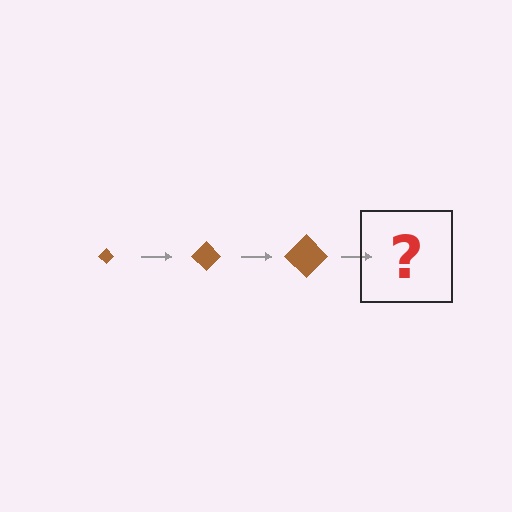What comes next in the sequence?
The next element should be a brown diamond, larger than the previous one.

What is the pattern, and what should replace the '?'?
The pattern is that the diamond gets progressively larger each step. The '?' should be a brown diamond, larger than the previous one.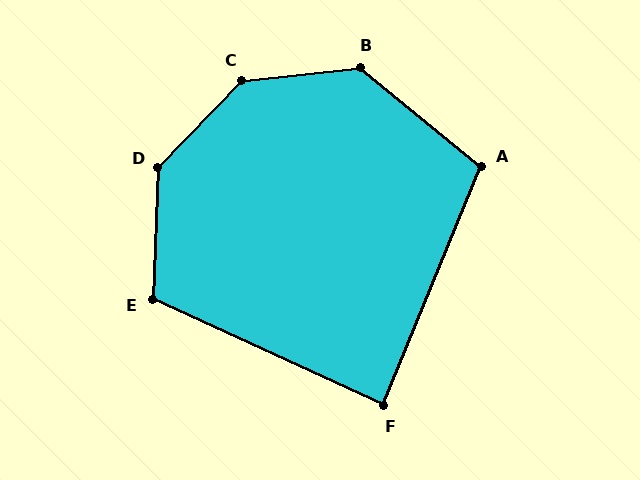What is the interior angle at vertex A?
Approximately 107 degrees (obtuse).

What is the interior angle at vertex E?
Approximately 113 degrees (obtuse).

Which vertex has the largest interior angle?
C, at approximately 140 degrees.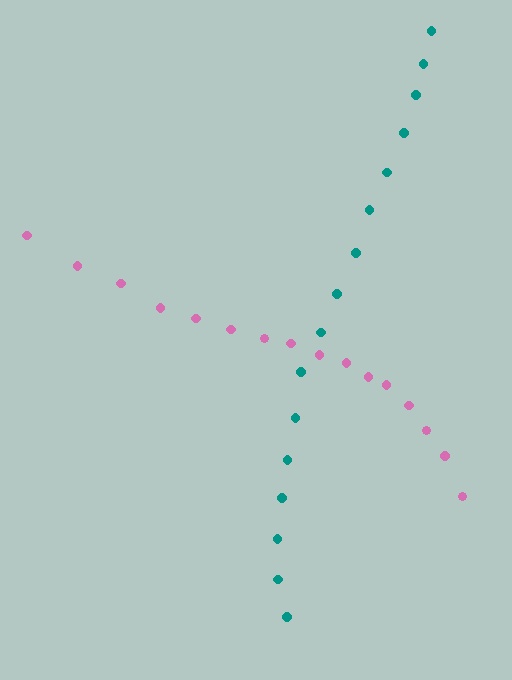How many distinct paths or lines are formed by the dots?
There are 2 distinct paths.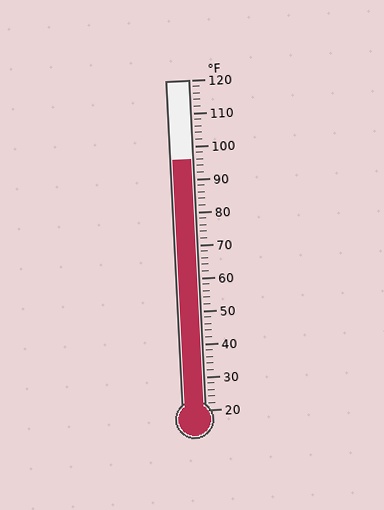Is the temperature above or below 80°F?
The temperature is above 80°F.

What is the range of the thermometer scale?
The thermometer scale ranges from 20°F to 120°F.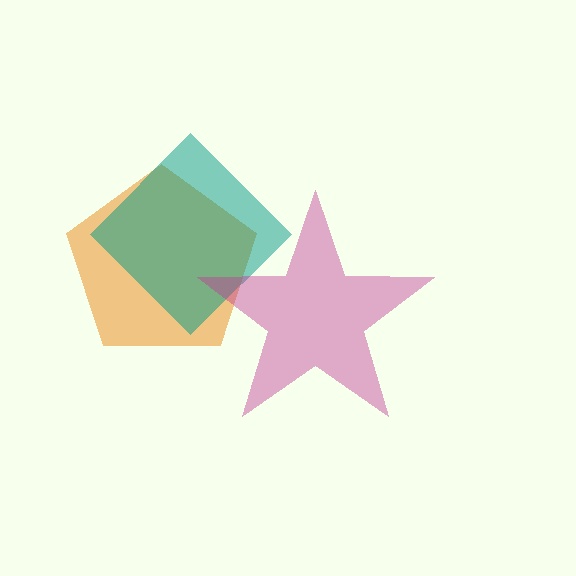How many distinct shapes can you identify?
There are 3 distinct shapes: an orange pentagon, a teal diamond, a magenta star.